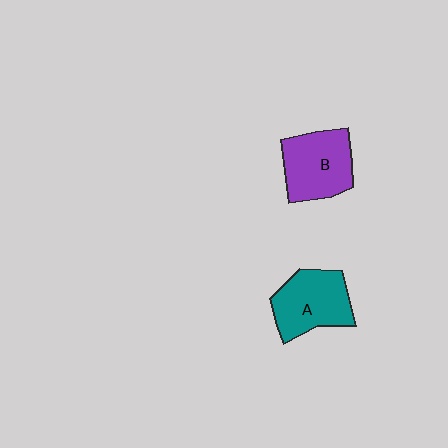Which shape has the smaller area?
Shape A (teal).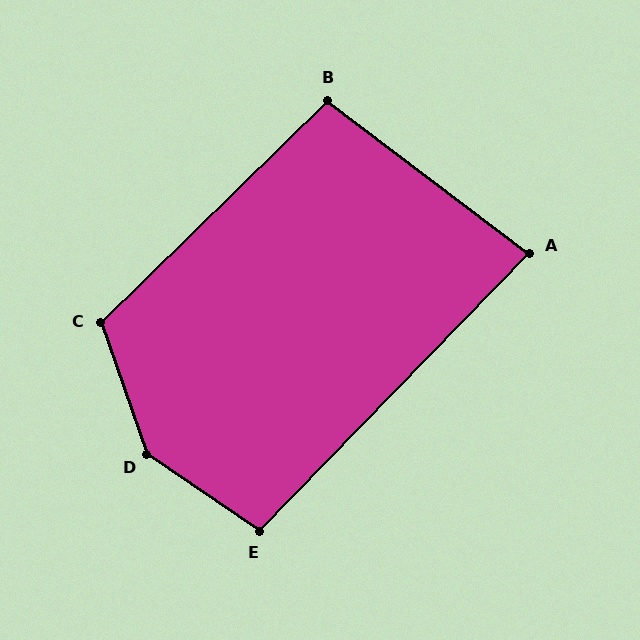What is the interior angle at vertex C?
Approximately 115 degrees (obtuse).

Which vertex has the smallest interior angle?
A, at approximately 83 degrees.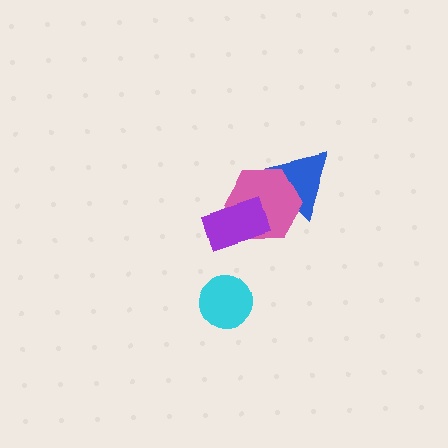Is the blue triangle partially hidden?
Yes, it is partially covered by another shape.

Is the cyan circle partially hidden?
No, no other shape covers it.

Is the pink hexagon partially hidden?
Yes, it is partially covered by another shape.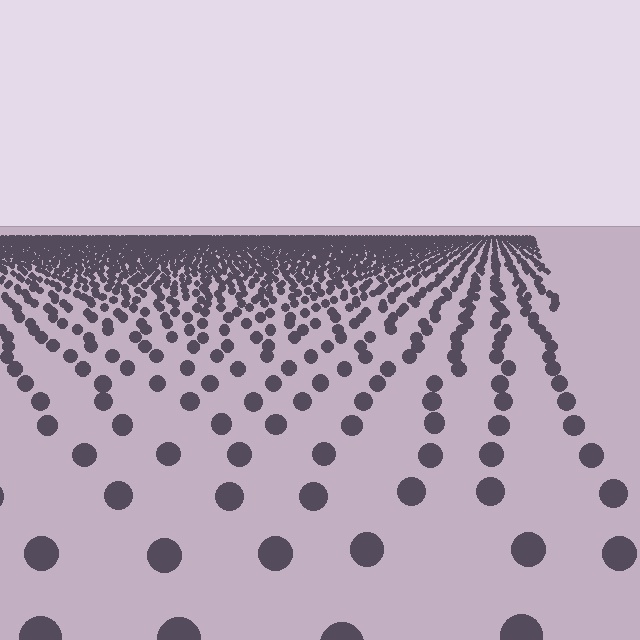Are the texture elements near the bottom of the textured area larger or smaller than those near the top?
Larger. Near the bottom, elements are closer to the viewer and appear at a bigger on-screen size.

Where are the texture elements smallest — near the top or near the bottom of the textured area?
Near the top.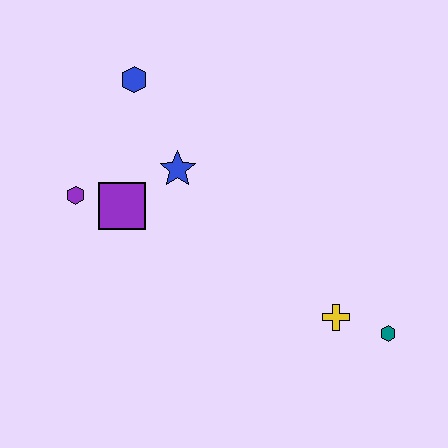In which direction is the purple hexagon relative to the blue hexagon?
The purple hexagon is below the blue hexagon.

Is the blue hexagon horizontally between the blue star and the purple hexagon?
Yes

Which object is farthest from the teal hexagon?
The blue hexagon is farthest from the teal hexagon.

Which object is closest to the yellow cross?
The teal hexagon is closest to the yellow cross.